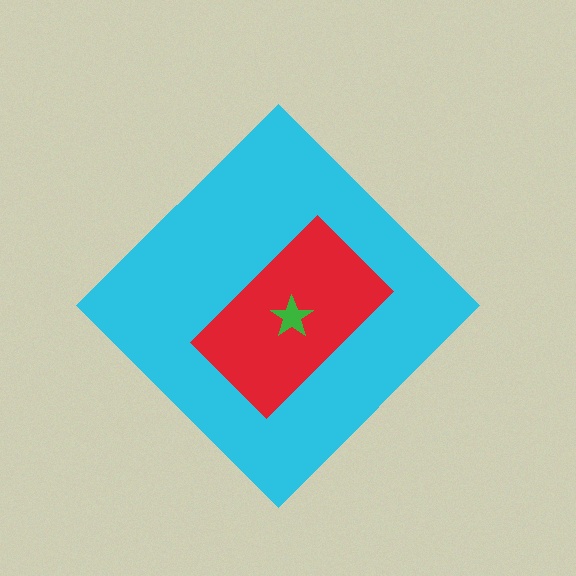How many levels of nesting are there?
3.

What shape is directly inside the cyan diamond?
The red rectangle.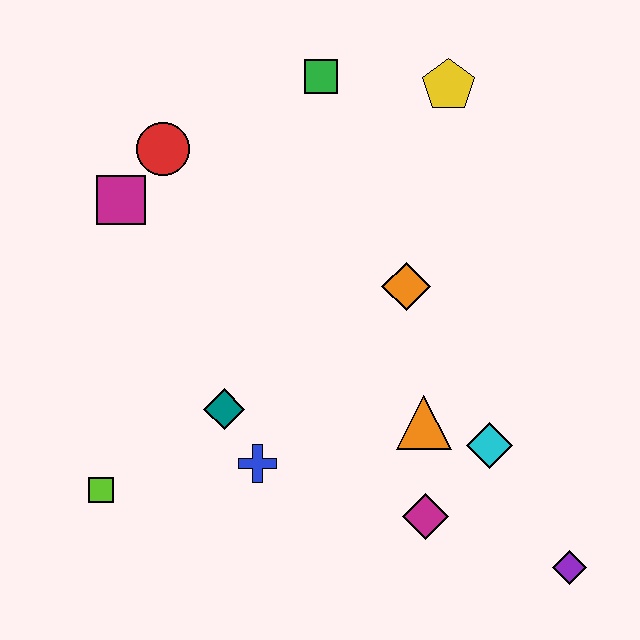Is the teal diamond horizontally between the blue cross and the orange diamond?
No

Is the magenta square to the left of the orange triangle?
Yes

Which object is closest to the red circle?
The magenta square is closest to the red circle.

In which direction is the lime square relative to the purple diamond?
The lime square is to the left of the purple diamond.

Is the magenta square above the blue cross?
Yes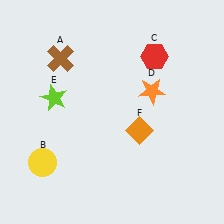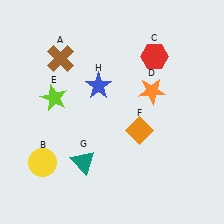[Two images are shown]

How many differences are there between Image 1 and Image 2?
There are 2 differences between the two images.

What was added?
A teal triangle (G), a blue star (H) were added in Image 2.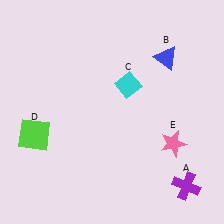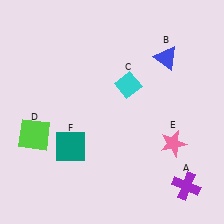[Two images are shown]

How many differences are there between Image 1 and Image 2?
There is 1 difference between the two images.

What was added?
A teal square (F) was added in Image 2.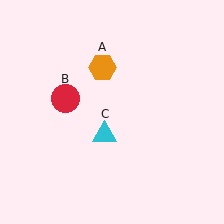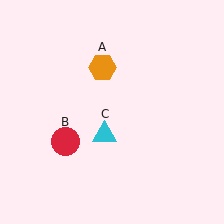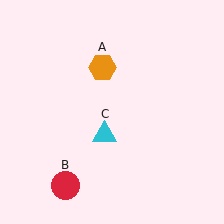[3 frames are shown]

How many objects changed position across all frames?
1 object changed position: red circle (object B).